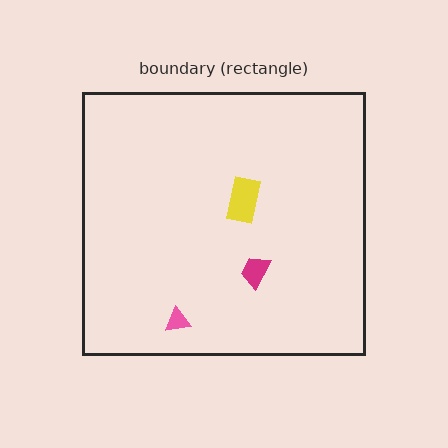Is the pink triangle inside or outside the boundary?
Inside.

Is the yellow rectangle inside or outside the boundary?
Inside.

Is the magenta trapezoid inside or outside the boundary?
Inside.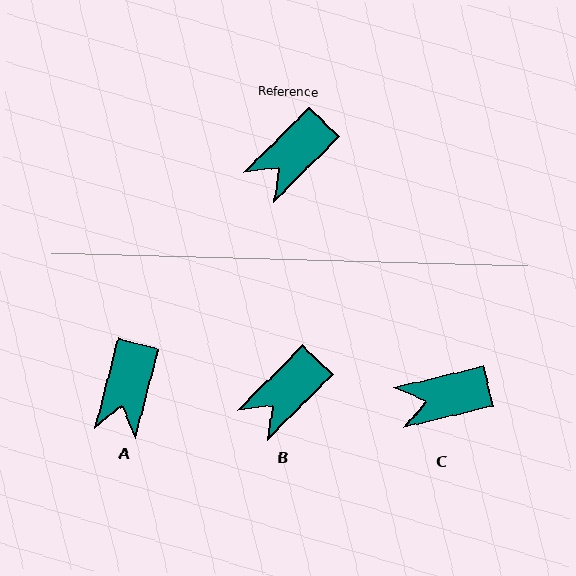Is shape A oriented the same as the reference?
No, it is off by about 31 degrees.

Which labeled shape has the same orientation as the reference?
B.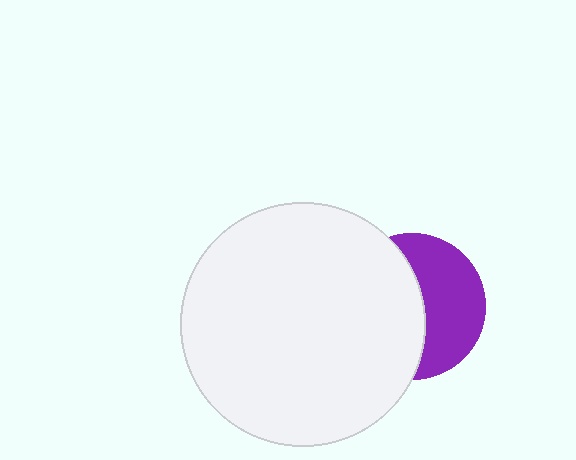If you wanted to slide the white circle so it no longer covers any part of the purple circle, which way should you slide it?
Slide it left — that is the most direct way to separate the two shapes.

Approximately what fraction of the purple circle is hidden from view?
Roughly 54% of the purple circle is hidden behind the white circle.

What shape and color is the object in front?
The object in front is a white circle.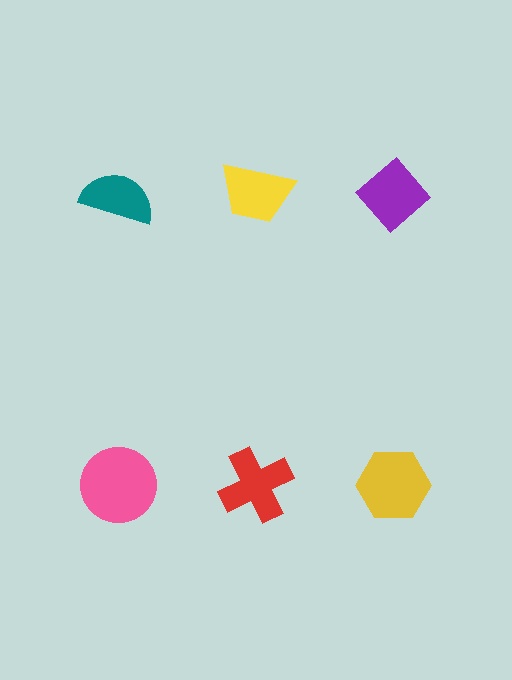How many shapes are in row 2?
3 shapes.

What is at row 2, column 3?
A yellow hexagon.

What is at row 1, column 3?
A purple diamond.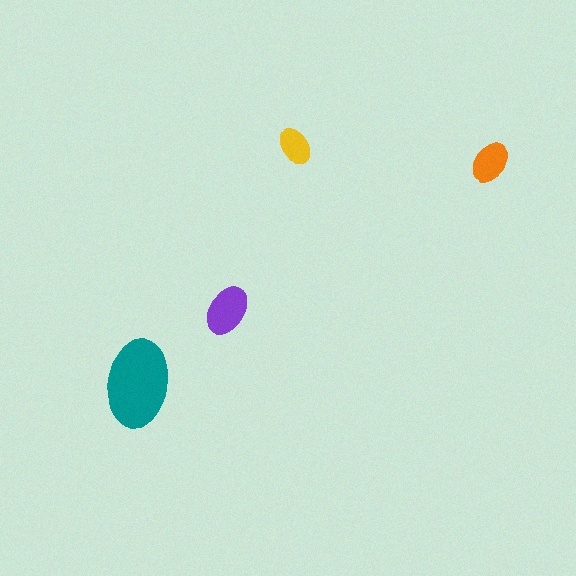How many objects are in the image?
There are 4 objects in the image.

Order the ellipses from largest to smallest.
the teal one, the purple one, the orange one, the yellow one.